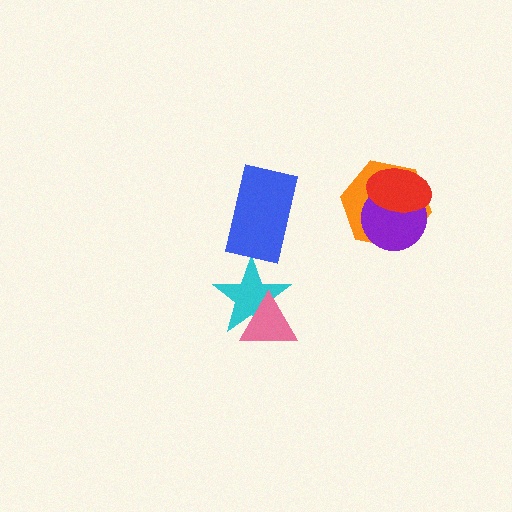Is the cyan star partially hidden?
Yes, it is partially covered by another shape.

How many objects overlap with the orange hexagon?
2 objects overlap with the orange hexagon.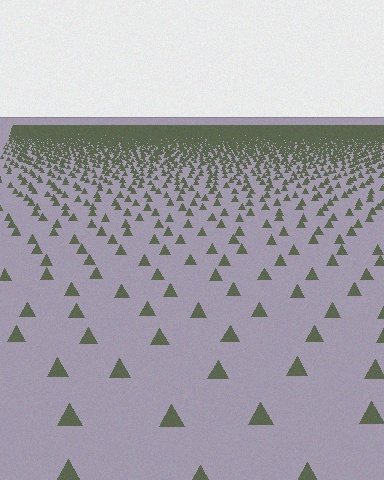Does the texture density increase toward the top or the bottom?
Density increases toward the top.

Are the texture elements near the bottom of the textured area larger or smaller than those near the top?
Larger. Near the bottom, elements are closer to the viewer and appear at a bigger on-screen size.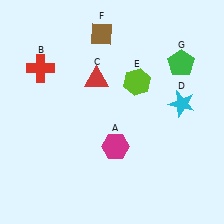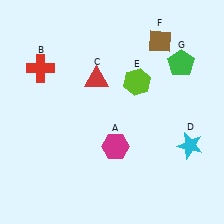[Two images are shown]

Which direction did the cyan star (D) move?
The cyan star (D) moved down.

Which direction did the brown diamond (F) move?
The brown diamond (F) moved right.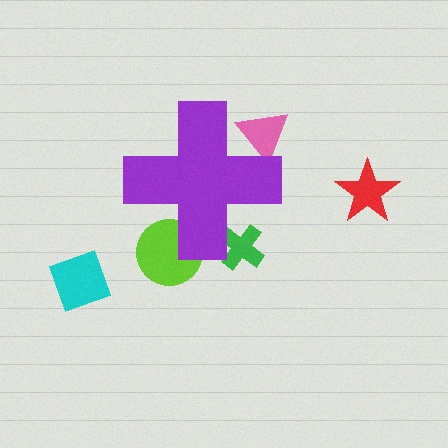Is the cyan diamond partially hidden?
No, the cyan diamond is fully visible.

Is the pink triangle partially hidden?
Yes, the pink triangle is partially hidden behind the purple cross.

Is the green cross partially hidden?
Yes, the green cross is partially hidden behind the purple cross.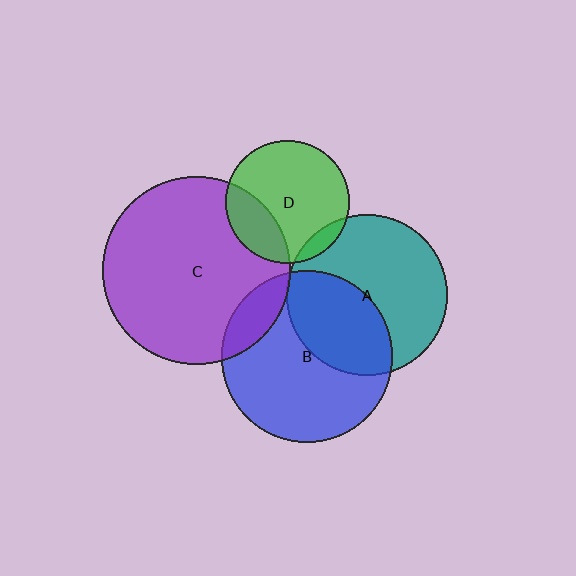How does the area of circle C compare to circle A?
Approximately 1.4 times.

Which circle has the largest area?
Circle C (purple).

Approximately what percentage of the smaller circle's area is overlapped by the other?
Approximately 40%.